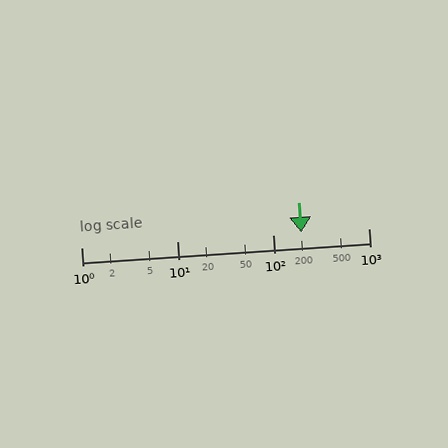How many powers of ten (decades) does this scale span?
The scale spans 3 decades, from 1 to 1000.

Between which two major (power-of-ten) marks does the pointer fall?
The pointer is between 100 and 1000.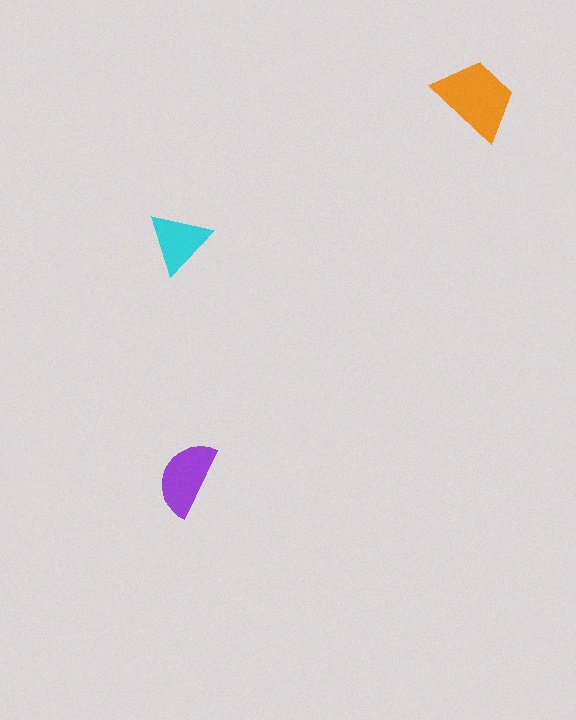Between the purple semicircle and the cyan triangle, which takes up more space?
The purple semicircle.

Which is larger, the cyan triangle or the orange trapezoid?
The orange trapezoid.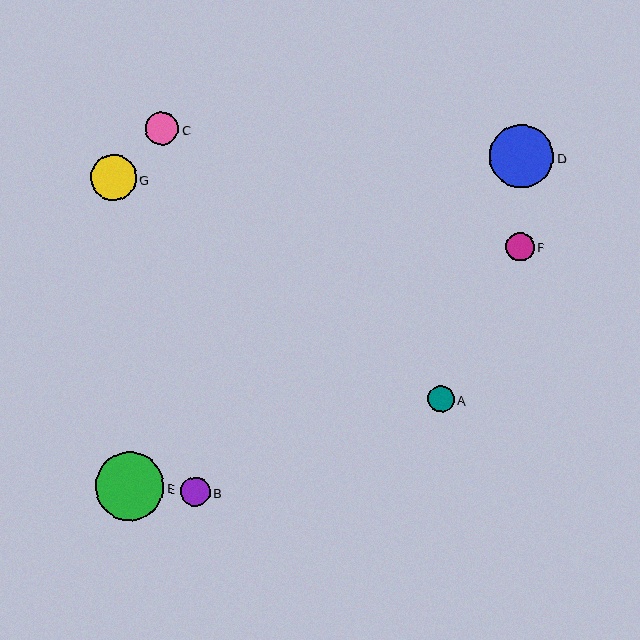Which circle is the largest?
Circle E is the largest with a size of approximately 69 pixels.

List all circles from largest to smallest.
From largest to smallest: E, D, G, C, B, F, A.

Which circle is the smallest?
Circle A is the smallest with a size of approximately 26 pixels.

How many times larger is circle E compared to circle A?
Circle E is approximately 2.6 times the size of circle A.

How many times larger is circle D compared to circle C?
Circle D is approximately 1.9 times the size of circle C.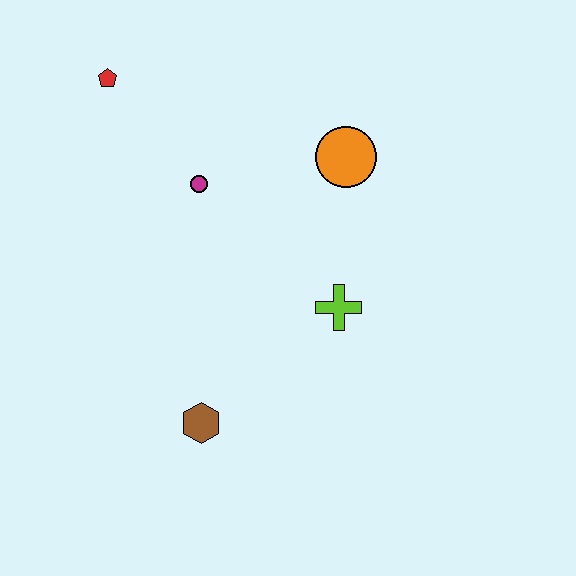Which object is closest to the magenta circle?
The red pentagon is closest to the magenta circle.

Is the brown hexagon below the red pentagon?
Yes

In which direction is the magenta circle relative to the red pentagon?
The magenta circle is below the red pentagon.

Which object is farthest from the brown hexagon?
The red pentagon is farthest from the brown hexagon.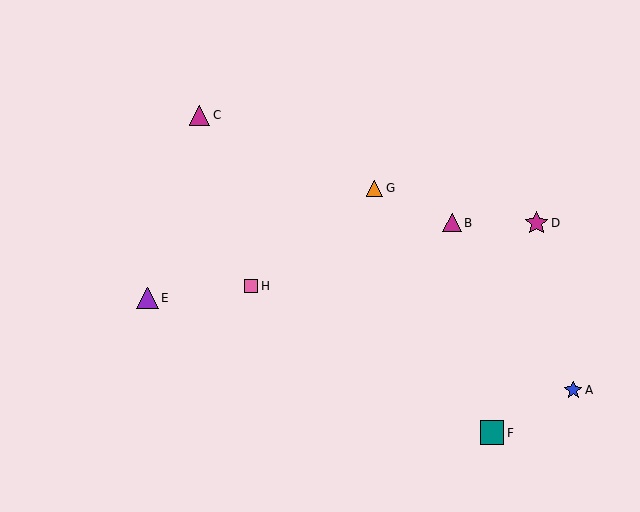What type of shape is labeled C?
Shape C is a magenta triangle.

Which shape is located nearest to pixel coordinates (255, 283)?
The pink square (labeled H) at (251, 286) is nearest to that location.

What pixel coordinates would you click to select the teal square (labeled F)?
Click at (492, 433) to select the teal square F.